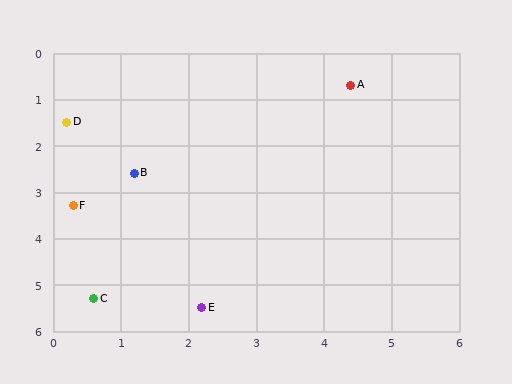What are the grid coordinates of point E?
Point E is at approximately (2.2, 5.5).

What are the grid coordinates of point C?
Point C is at approximately (0.6, 5.3).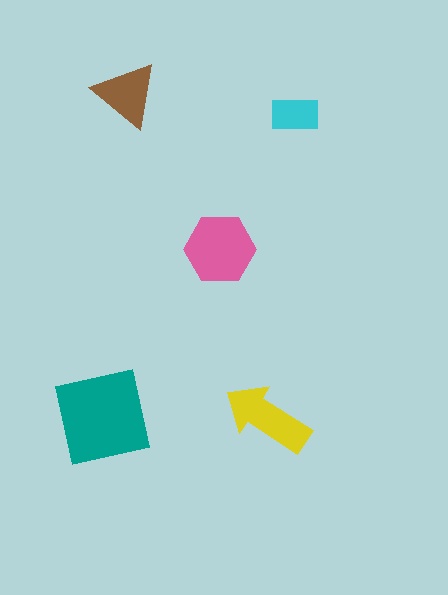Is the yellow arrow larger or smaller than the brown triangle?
Larger.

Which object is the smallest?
The cyan rectangle.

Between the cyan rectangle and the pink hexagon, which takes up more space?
The pink hexagon.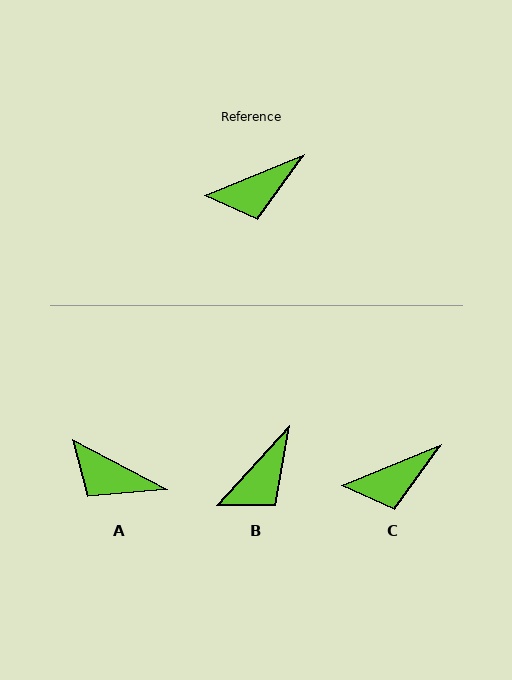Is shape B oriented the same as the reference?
No, it is off by about 26 degrees.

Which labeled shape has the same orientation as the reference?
C.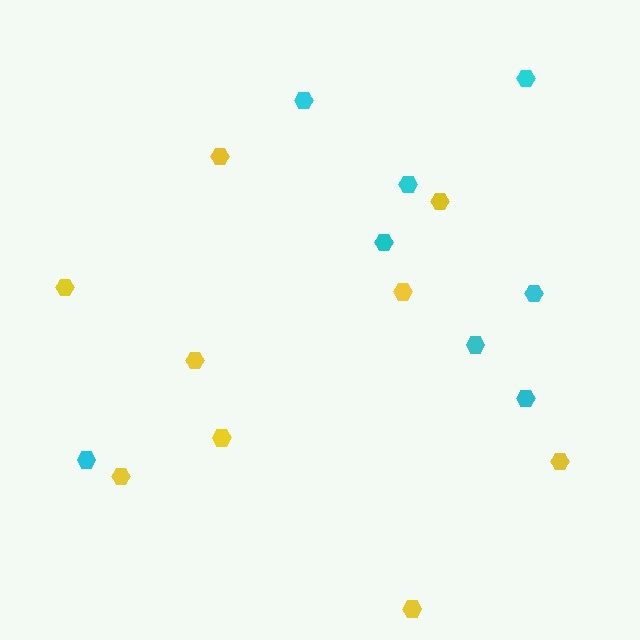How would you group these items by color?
There are 2 groups: one group of yellow hexagons (9) and one group of cyan hexagons (8).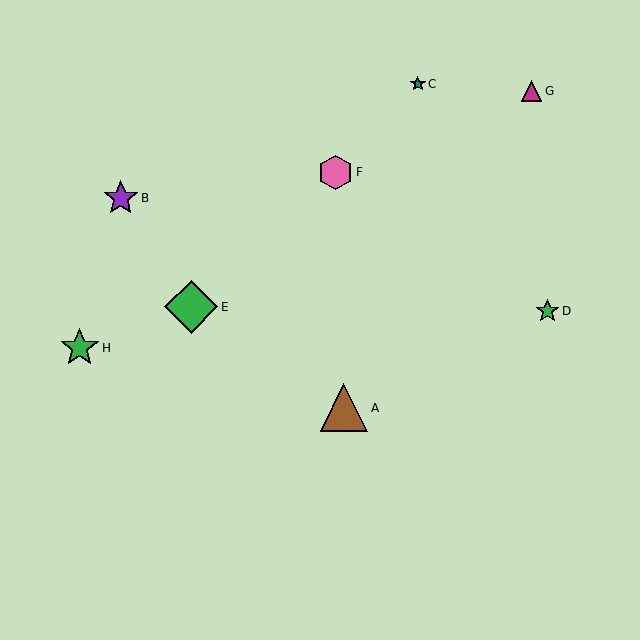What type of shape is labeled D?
Shape D is a green star.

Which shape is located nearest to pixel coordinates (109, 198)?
The purple star (labeled B) at (121, 198) is nearest to that location.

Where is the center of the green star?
The center of the green star is at (80, 348).